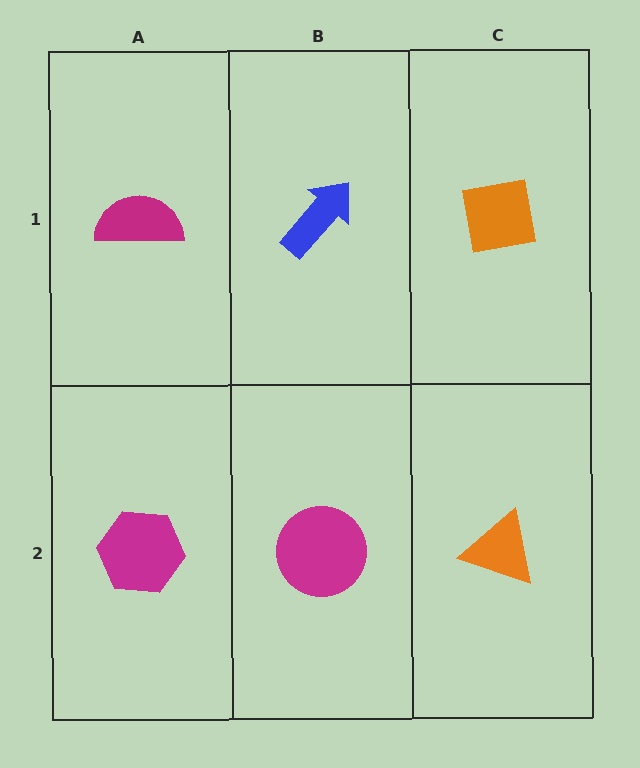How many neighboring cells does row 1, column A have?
2.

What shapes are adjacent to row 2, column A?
A magenta semicircle (row 1, column A), a magenta circle (row 2, column B).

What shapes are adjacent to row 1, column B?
A magenta circle (row 2, column B), a magenta semicircle (row 1, column A), an orange square (row 1, column C).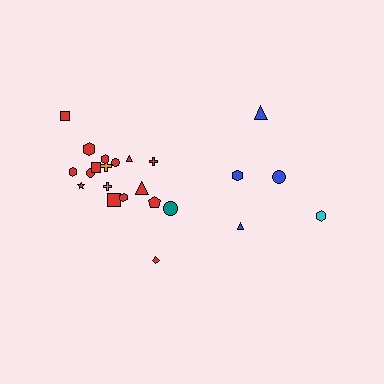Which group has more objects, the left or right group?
The left group.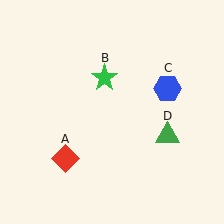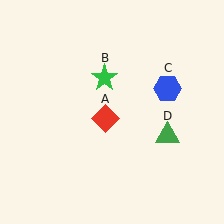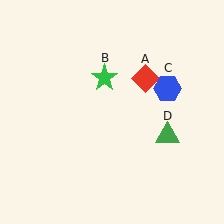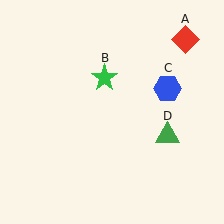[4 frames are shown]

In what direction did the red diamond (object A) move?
The red diamond (object A) moved up and to the right.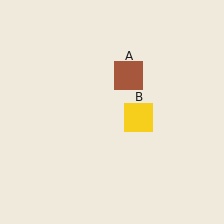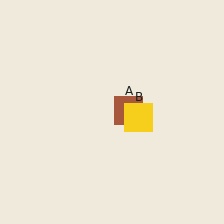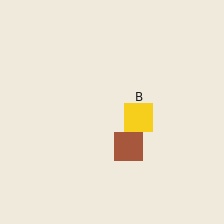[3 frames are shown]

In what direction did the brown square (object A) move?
The brown square (object A) moved down.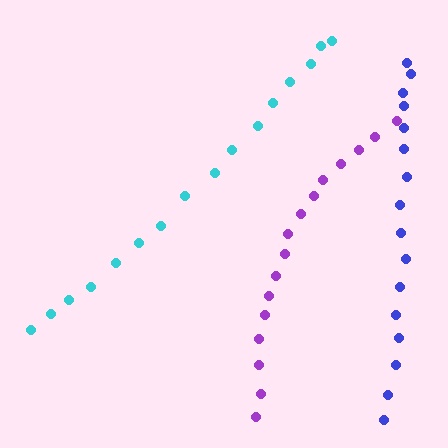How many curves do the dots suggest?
There are 3 distinct paths.